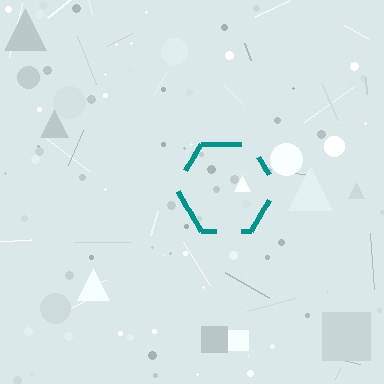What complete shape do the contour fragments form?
The contour fragments form a hexagon.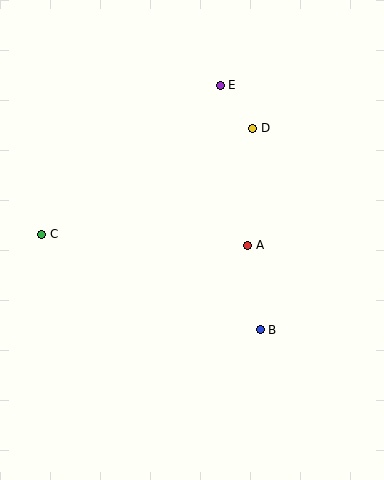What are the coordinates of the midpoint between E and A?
The midpoint between E and A is at (234, 165).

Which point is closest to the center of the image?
Point A at (248, 245) is closest to the center.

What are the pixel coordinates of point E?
Point E is at (220, 85).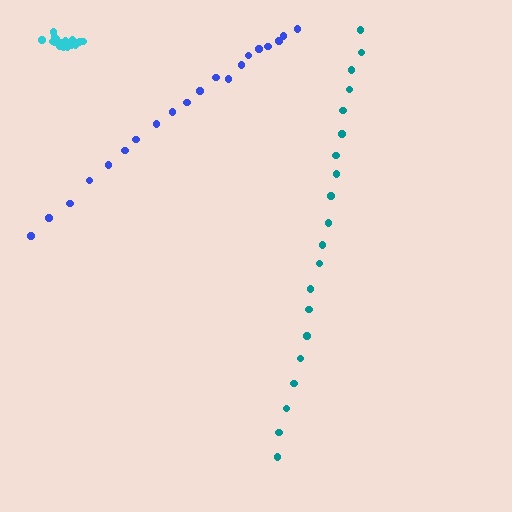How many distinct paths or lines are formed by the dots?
There are 3 distinct paths.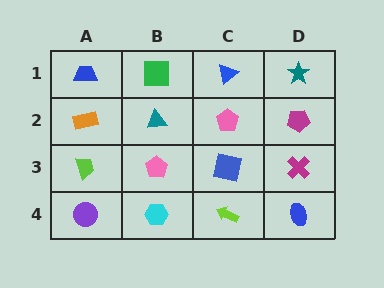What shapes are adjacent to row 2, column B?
A green square (row 1, column B), a pink pentagon (row 3, column B), an orange rectangle (row 2, column A), a pink pentagon (row 2, column C).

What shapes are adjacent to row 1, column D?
A magenta pentagon (row 2, column D), a blue triangle (row 1, column C).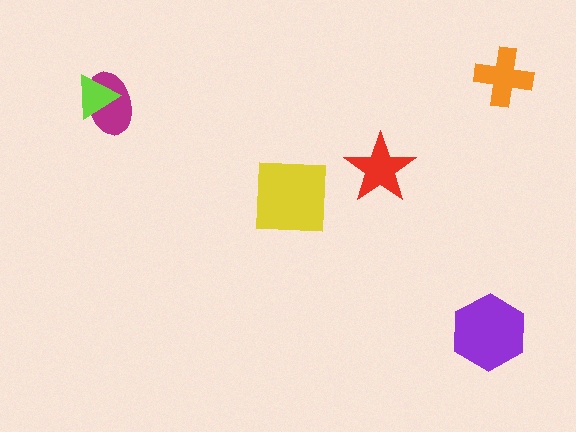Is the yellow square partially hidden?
No, no other shape covers it.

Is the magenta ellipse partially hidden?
Yes, it is partially covered by another shape.